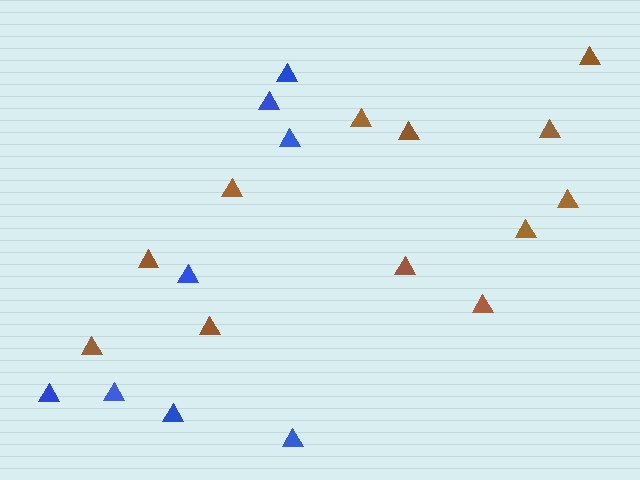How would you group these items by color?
There are 2 groups: one group of brown triangles (12) and one group of blue triangles (8).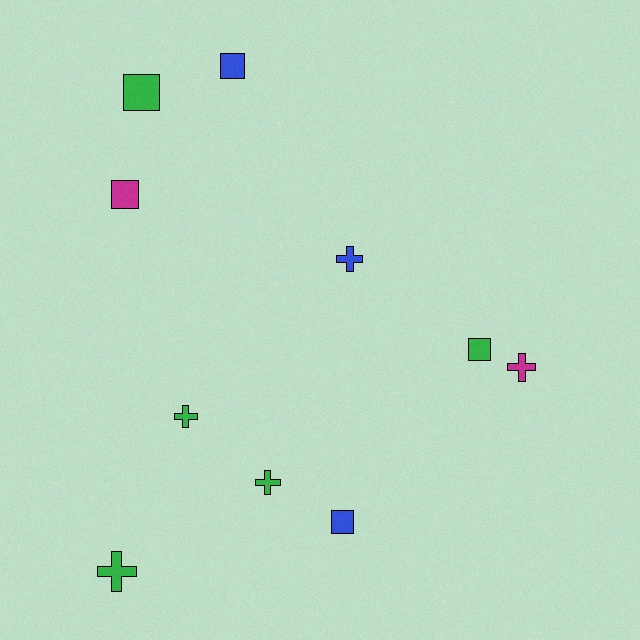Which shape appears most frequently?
Cross, with 5 objects.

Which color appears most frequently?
Green, with 5 objects.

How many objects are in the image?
There are 10 objects.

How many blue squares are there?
There are 2 blue squares.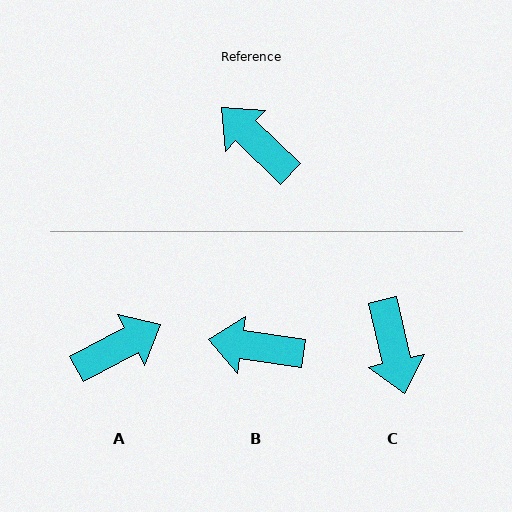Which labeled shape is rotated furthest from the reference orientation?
C, about 147 degrees away.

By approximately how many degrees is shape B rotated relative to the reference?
Approximately 36 degrees counter-clockwise.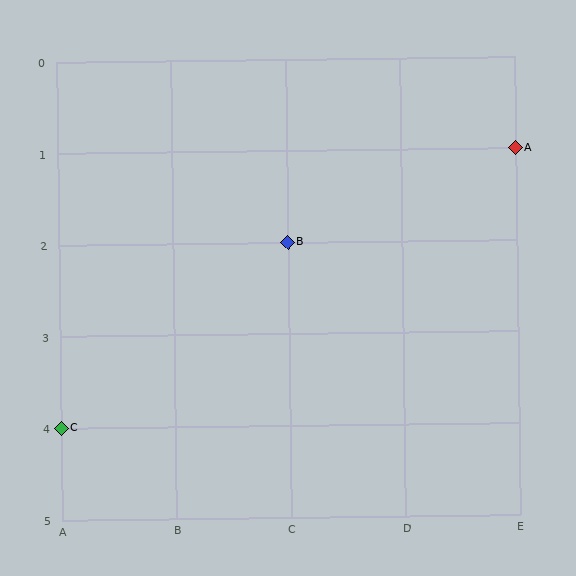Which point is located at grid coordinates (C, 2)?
Point B is at (C, 2).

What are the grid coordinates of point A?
Point A is at grid coordinates (E, 1).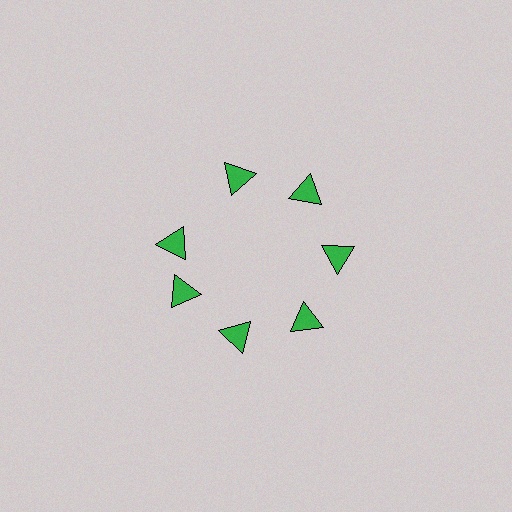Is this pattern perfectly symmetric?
No. The 7 green triangles are arranged in a ring, but one element near the 10 o'clock position is rotated out of alignment along the ring, breaking the 7-fold rotational symmetry.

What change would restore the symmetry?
The symmetry would be restored by rotating it back into even spacing with its neighbors so that all 7 triangles sit at equal angles and equal distance from the center.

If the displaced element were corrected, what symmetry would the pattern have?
It would have 7-fold rotational symmetry — the pattern would map onto itself every 51 degrees.